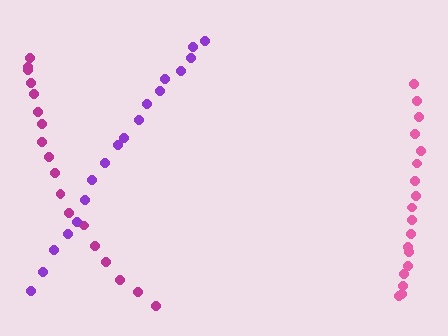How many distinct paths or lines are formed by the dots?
There are 3 distinct paths.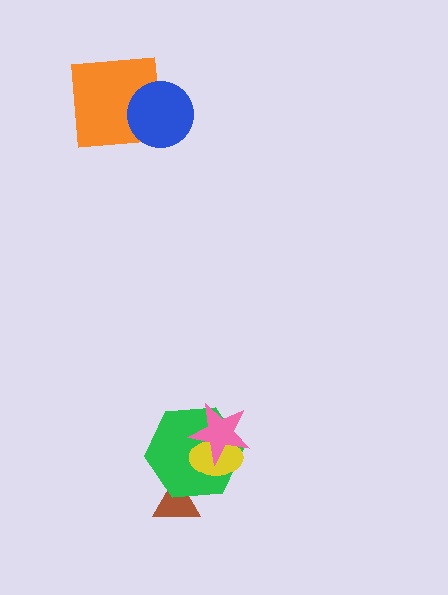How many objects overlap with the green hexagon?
3 objects overlap with the green hexagon.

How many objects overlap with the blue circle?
1 object overlaps with the blue circle.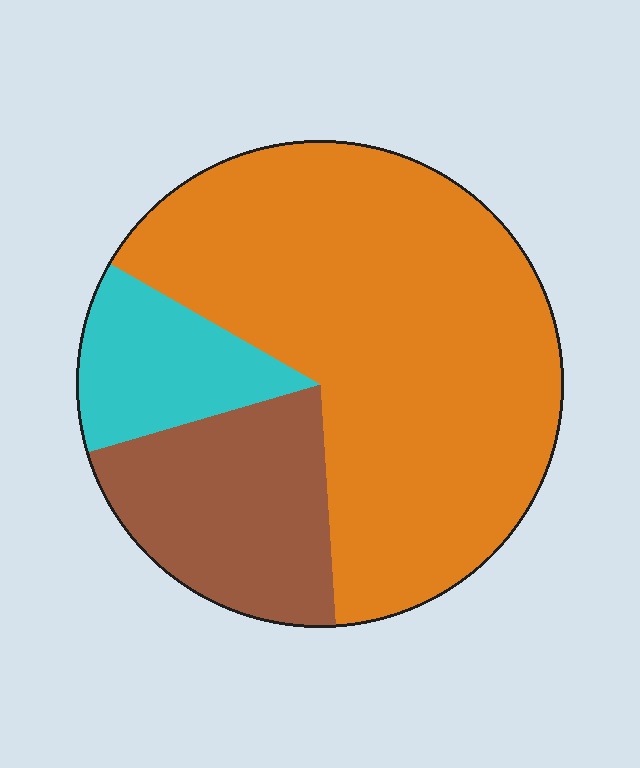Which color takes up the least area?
Cyan, at roughly 15%.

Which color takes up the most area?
Orange, at roughly 65%.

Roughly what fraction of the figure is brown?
Brown takes up less than a quarter of the figure.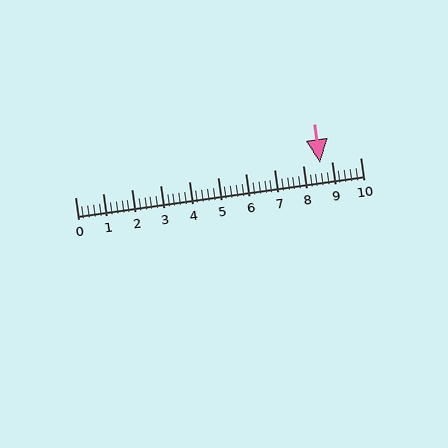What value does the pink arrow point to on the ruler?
The pink arrow points to approximately 8.6.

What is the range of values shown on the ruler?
The ruler shows values from 0 to 10.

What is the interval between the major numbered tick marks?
The major tick marks are spaced 1 units apart.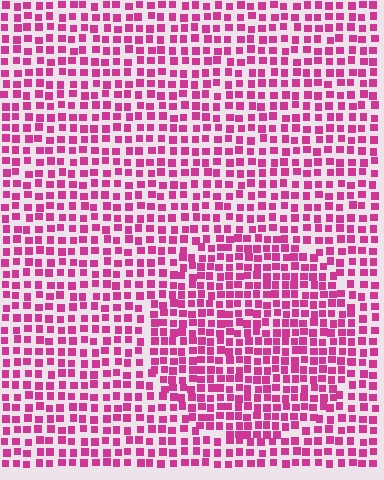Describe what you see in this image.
The image contains small magenta elements arranged at two different densities. A circle-shaped region is visible where the elements are more densely packed than the surrounding area.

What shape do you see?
I see a circle.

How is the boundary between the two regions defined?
The boundary is defined by a change in element density (approximately 1.4x ratio). All elements are the same color, size, and shape.